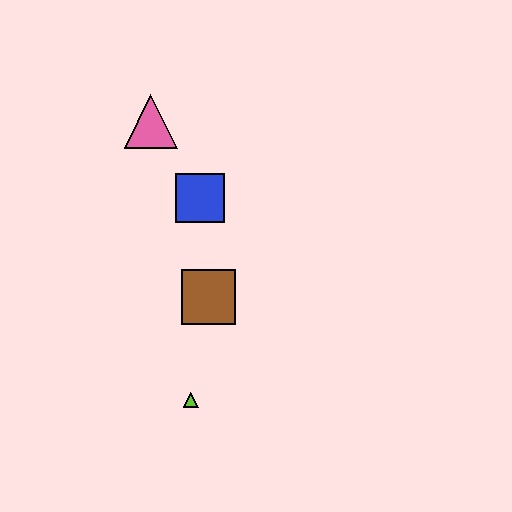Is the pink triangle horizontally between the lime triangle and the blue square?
No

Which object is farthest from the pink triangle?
The lime triangle is farthest from the pink triangle.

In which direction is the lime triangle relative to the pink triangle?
The lime triangle is below the pink triangle.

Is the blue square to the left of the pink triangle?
No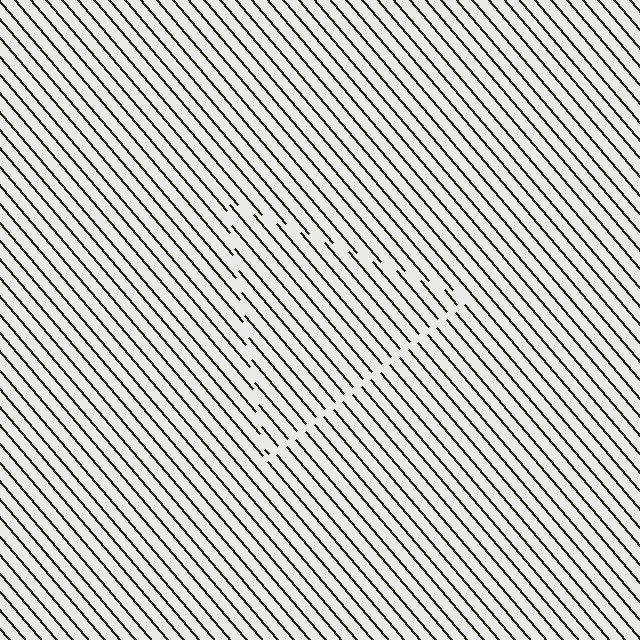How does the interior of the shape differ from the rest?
The interior of the shape contains the same grating, shifted by half a period — the contour is defined by the phase discontinuity where line-ends from the inner and outer gratings abut.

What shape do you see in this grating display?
An illusory triangle. The interior of the shape contains the same grating, shifted by half a period — the contour is defined by the phase discontinuity where line-ends from the inner and outer gratings abut.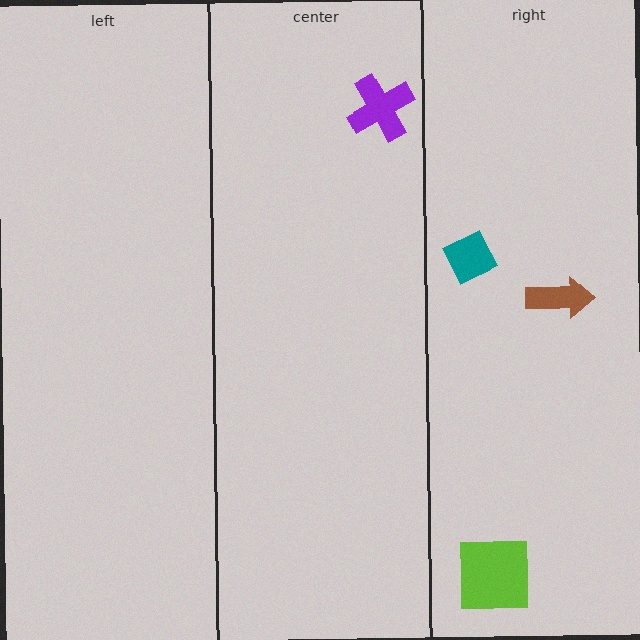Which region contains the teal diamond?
The right region.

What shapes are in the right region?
The lime square, the teal diamond, the brown arrow.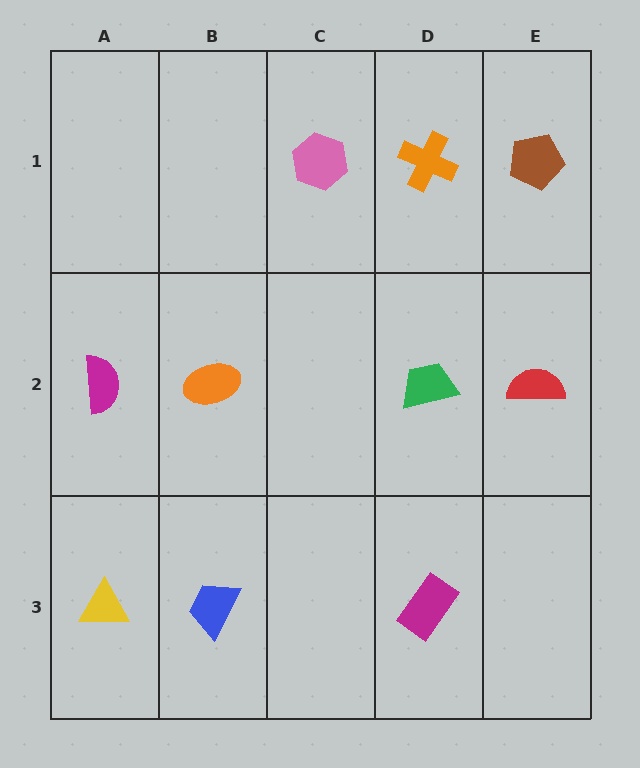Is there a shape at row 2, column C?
No, that cell is empty.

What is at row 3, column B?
A blue trapezoid.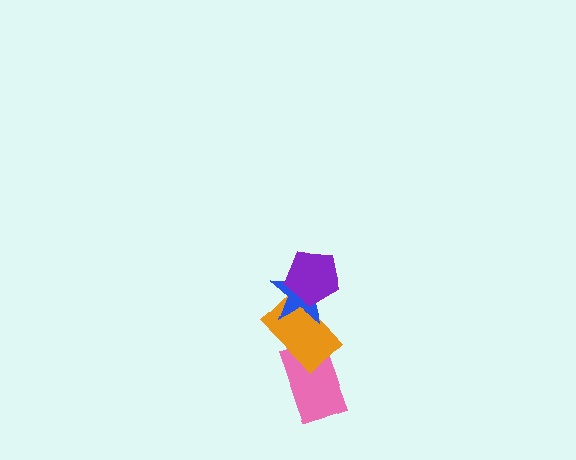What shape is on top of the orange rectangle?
The blue star is on top of the orange rectangle.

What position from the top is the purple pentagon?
The purple pentagon is 1st from the top.